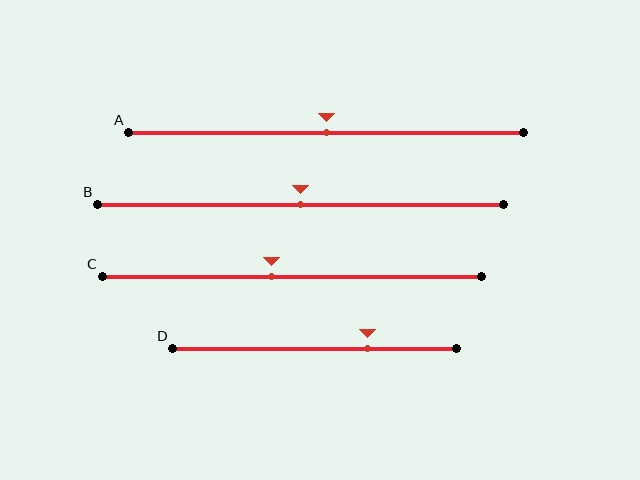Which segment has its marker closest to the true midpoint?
Segment A has its marker closest to the true midpoint.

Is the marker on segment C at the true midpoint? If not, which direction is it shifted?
No, the marker on segment C is shifted to the left by about 5% of the segment length.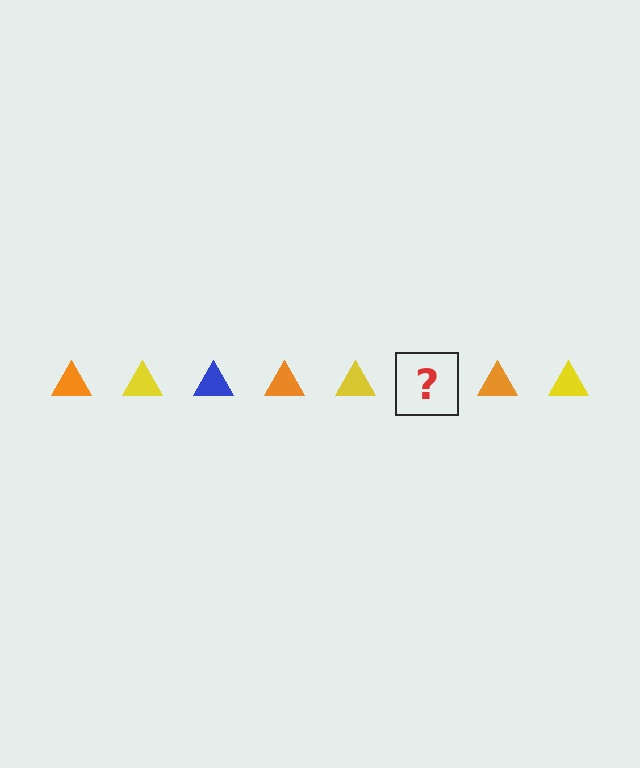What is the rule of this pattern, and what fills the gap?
The rule is that the pattern cycles through orange, yellow, blue triangles. The gap should be filled with a blue triangle.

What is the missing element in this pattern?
The missing element is a blue triangle.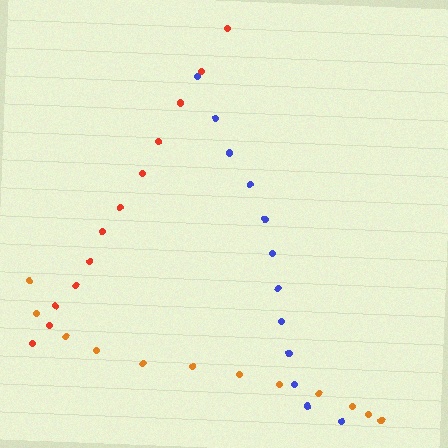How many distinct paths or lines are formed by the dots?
There are 3 distinct paths.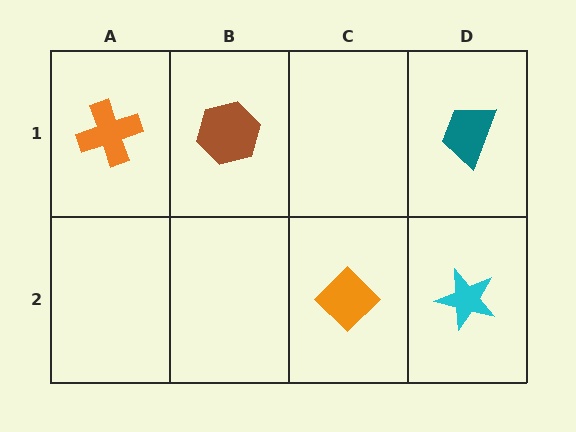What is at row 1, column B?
A brown hexagon.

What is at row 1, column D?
A teal trapezoid.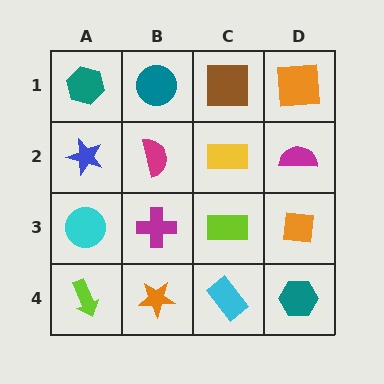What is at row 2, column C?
A yellow rectangle.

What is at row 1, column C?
A brown square.